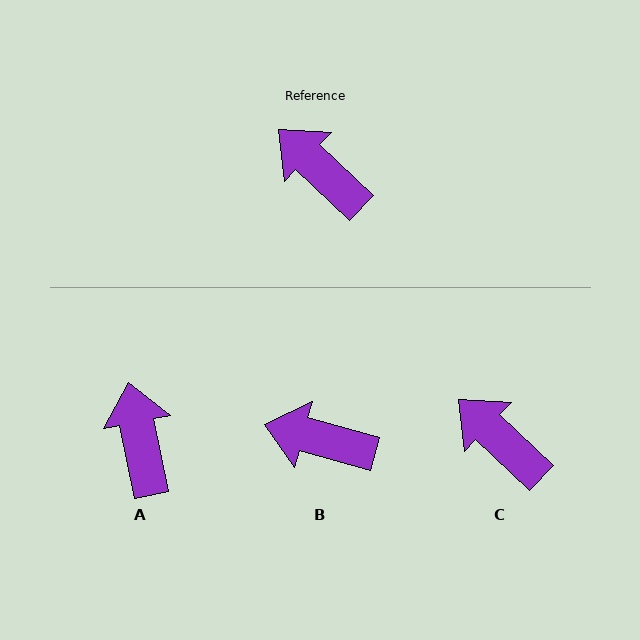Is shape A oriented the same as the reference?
No, it is off by about 35 degrees.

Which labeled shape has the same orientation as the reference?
C.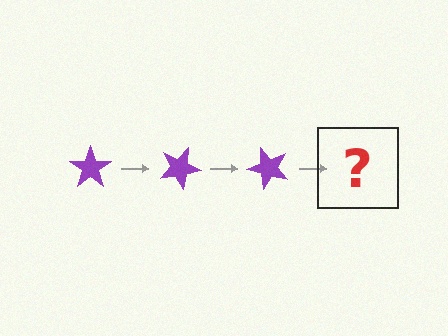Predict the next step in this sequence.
The next step is a purple star rotated 75 degrees.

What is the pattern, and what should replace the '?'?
The pattern is that the star rotates 25 degrees each step. The '?' should be a purple star rotated 75 degrees.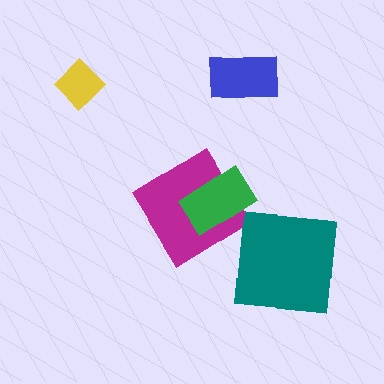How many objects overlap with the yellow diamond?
0 objects overlap with the yellow diamond.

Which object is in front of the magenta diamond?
The green rectangle is in front of the magenta diamond.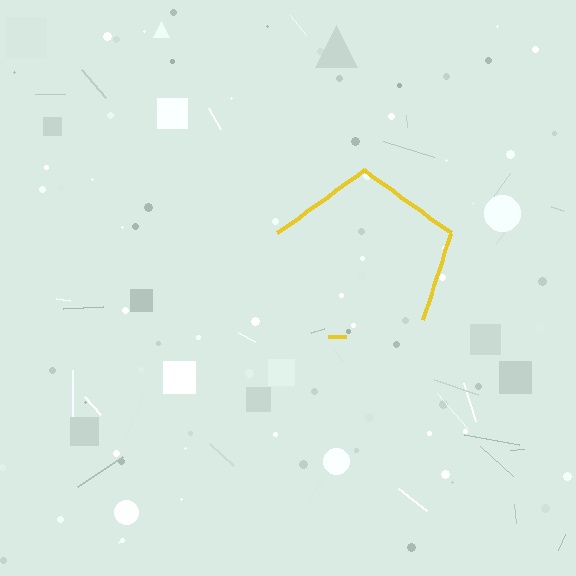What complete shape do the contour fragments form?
The contour fragments form a pentagon.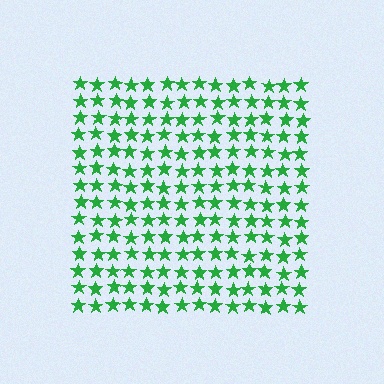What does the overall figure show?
The overall figure shows a square.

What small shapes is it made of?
It is made of small stars.